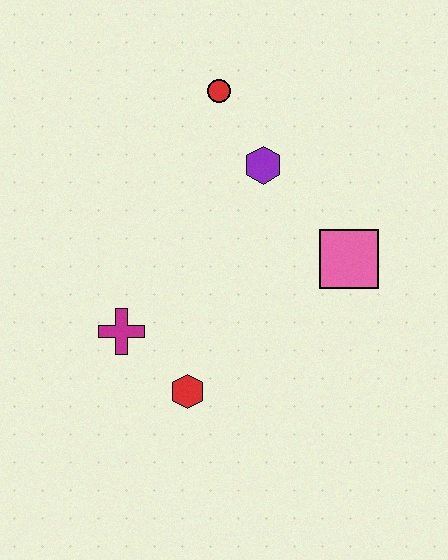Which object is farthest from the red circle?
The red hexagon is farthest from the red circle.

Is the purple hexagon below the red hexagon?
No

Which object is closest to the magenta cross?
The red hexagon is closest to the magenta cross.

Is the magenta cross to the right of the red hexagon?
No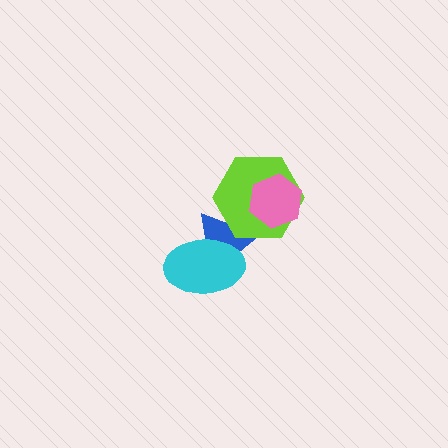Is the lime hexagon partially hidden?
Yes, it is partially covered by another shape.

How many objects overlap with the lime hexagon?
2 objects overlap with the lime hexagon.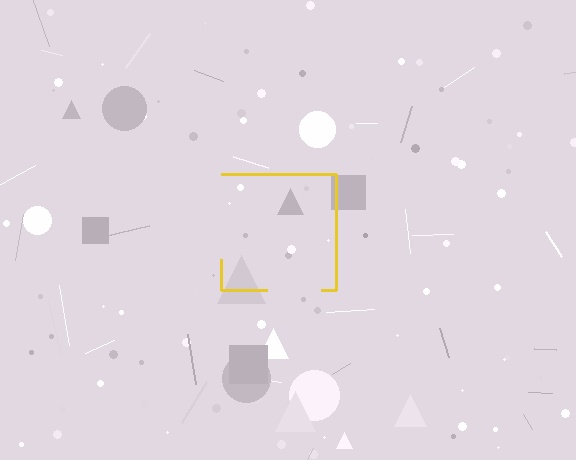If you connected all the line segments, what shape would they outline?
They would outline a square.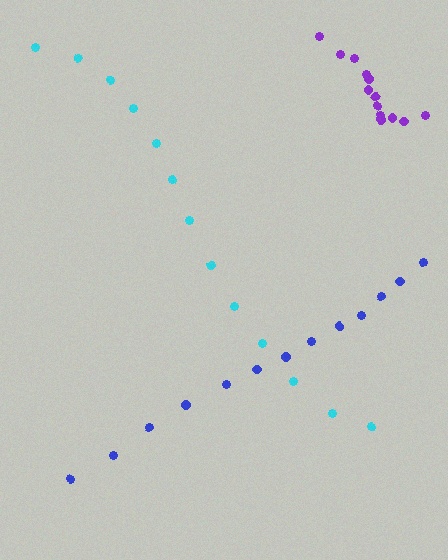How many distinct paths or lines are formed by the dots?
There are 3 distinct paths.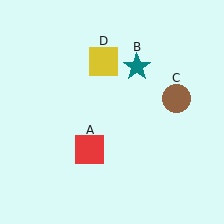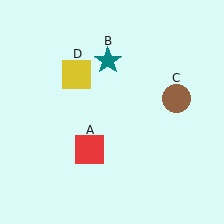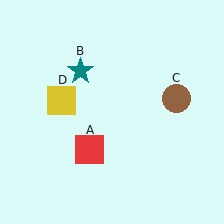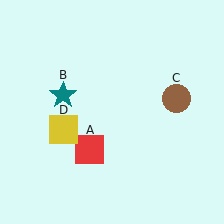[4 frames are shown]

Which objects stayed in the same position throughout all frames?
Red square (object A) and brown circle (object C) remained stationary.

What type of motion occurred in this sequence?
The teal star (object B), yellow square (object D) rotated counterclockwise around the center of the scene.